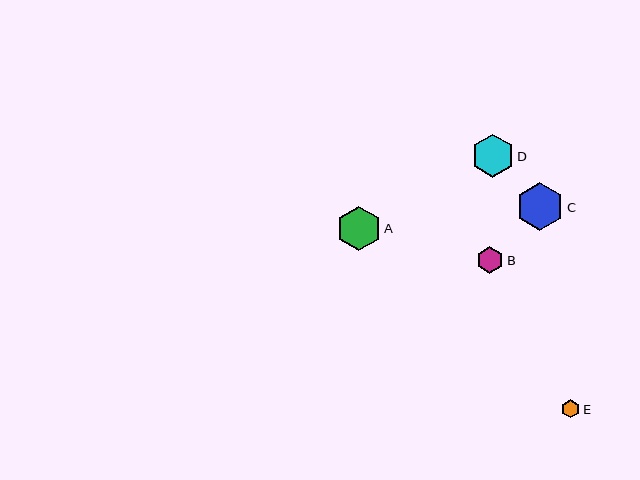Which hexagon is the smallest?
Hexagon E is the smallest with a size of approximately 18 pixels.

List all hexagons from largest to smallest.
From largest to smallest: C, A, D, B, E.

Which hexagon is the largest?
Hexagon C is the largest with a size of approximately 48 pixels.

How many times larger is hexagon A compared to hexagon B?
Hexagon A is approximately 1.6 times the size of hexagon B.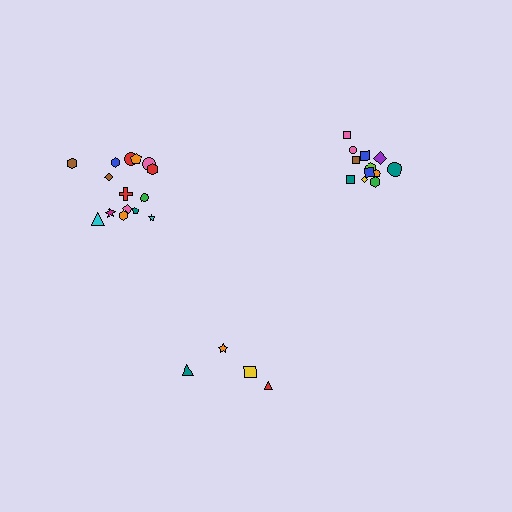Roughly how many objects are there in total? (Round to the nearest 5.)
Roughly 30 objects in total.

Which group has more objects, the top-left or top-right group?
The top-left group.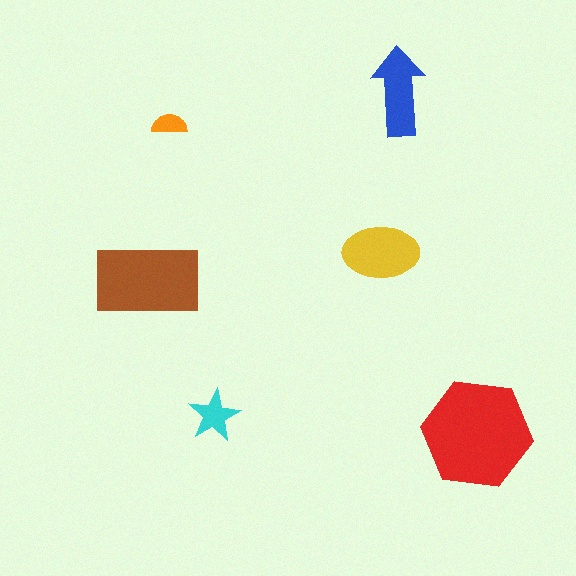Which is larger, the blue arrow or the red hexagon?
The red hexagon.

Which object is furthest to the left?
The brown rectangle is leftmost.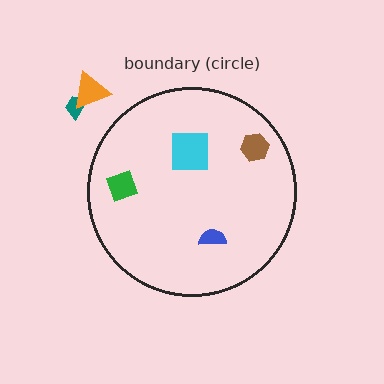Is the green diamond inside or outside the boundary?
Inside.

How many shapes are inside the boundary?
4 inside, 2 outside.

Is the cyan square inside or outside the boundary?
Inside.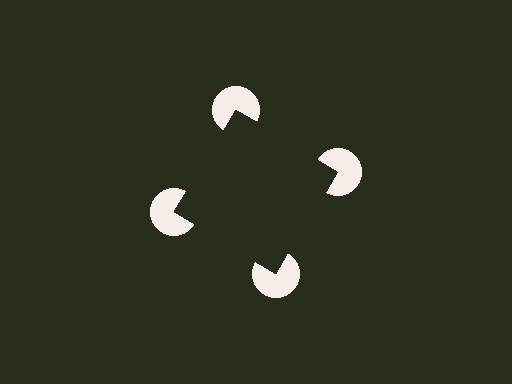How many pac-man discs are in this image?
There are 4 — one at each vertex of the illusory square.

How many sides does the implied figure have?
4 sides.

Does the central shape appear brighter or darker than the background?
It typically appears slightly darker than the background, even though no actual brightness change is drawn.